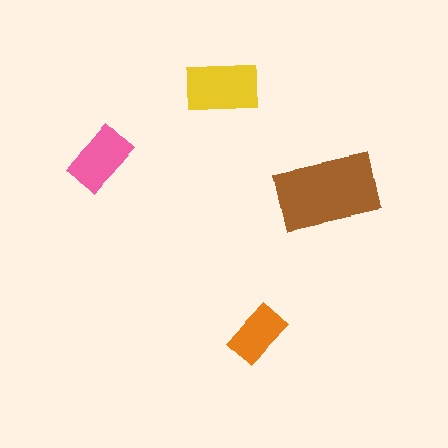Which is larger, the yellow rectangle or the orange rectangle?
The yellow one.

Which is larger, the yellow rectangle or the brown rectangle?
The brown one.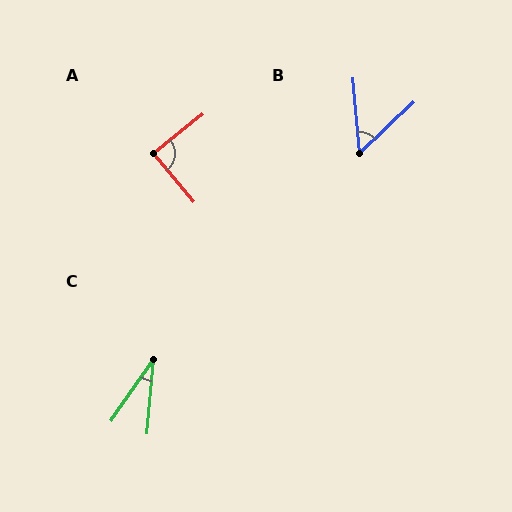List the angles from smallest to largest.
C (30°), B (51°), A (88°).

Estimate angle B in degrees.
Approximately 51 degrees.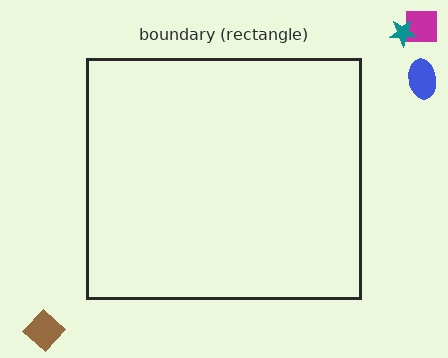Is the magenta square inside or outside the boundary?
Outside.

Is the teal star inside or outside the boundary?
Outside.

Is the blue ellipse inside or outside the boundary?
Outside.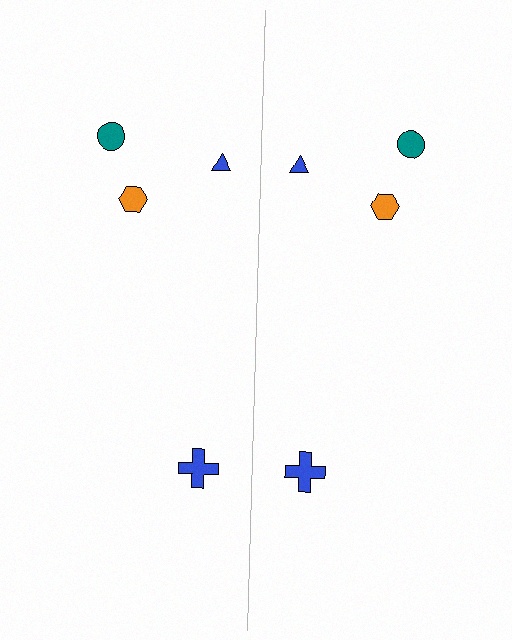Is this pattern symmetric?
Yes, this pattern has bilateral (reflection) symmetry.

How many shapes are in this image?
There are 8 shapes in this image.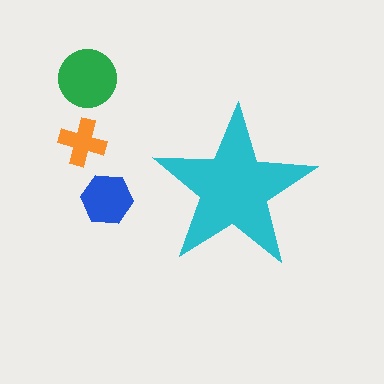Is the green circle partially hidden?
No, the green circle is fully visible.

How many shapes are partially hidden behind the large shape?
0 shapes are partially hidden.